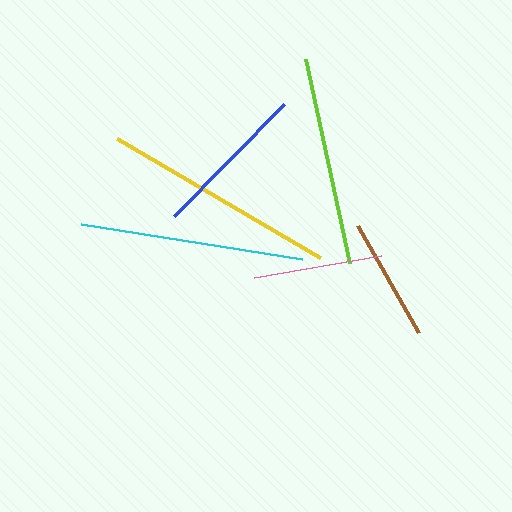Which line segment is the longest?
The yellow line is the longest at approximately 236 pixels.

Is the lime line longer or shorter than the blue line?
The lime line is longer than the blue line.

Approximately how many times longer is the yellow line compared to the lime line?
The yellow line is approximately 1.1 times the length of the lime line.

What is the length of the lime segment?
The lime segment is approximately 209 pixels long.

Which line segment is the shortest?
The brown line is the shortest at approximately 123 pixels.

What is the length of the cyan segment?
The cyan segment is approximately 224 pixels long.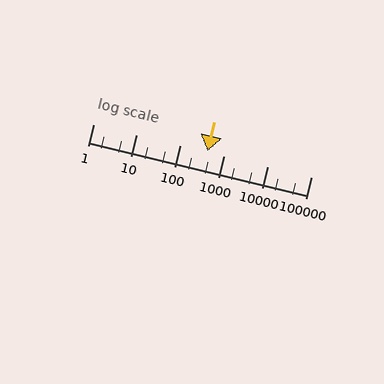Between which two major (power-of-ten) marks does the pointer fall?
The pointer is between 100 and 1000.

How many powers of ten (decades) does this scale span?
The scale spans 5 decades, from 1 to 100000.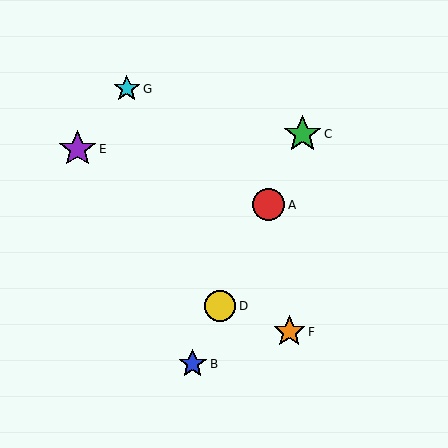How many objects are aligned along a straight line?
4 objects (A, B, C, D) are aligned along a straight line.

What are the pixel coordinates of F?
Object F is at (289, 332).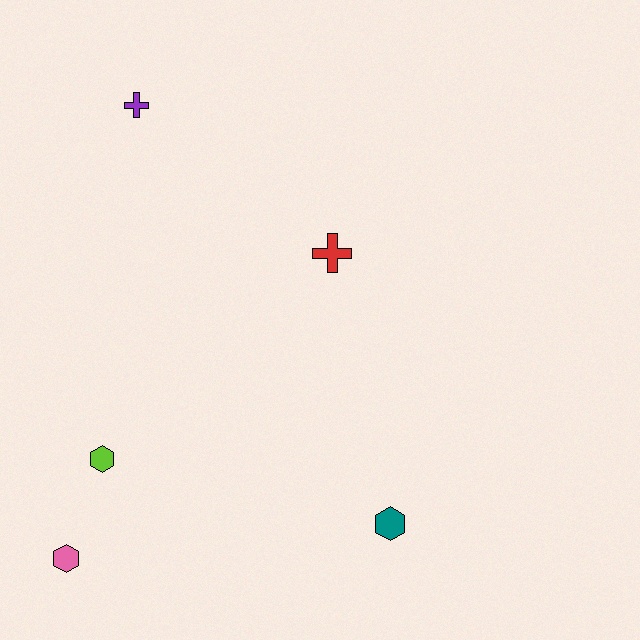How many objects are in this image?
There are 5 objects.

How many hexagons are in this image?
There are 3 hexagons.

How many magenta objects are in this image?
There are no magenta objects.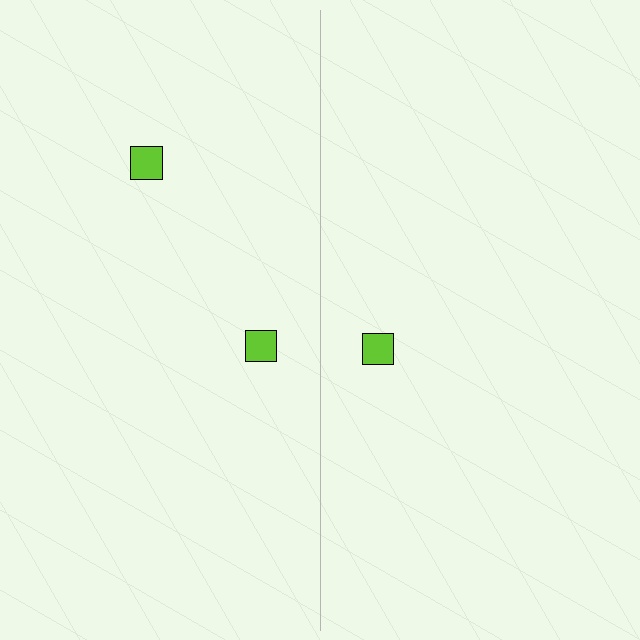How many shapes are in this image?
There are 3 shapes in this image.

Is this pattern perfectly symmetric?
No, the pattern is not perfectly symmetric. A lime square is missing from the right side.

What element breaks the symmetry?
A lime square is missing from the right side.